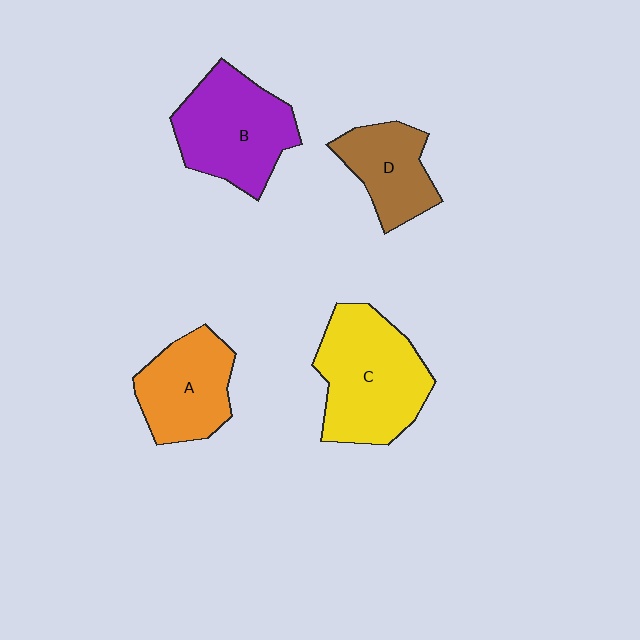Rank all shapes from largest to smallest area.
From largest to smallest: C (yellow), B (purple), A (orange), D (brown).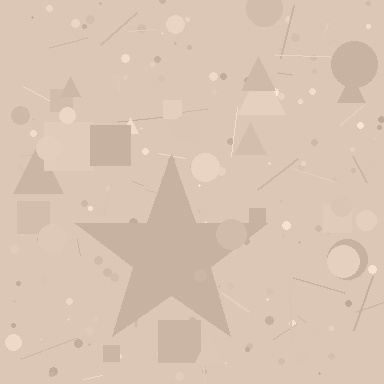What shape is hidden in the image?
A star is hidden in the image.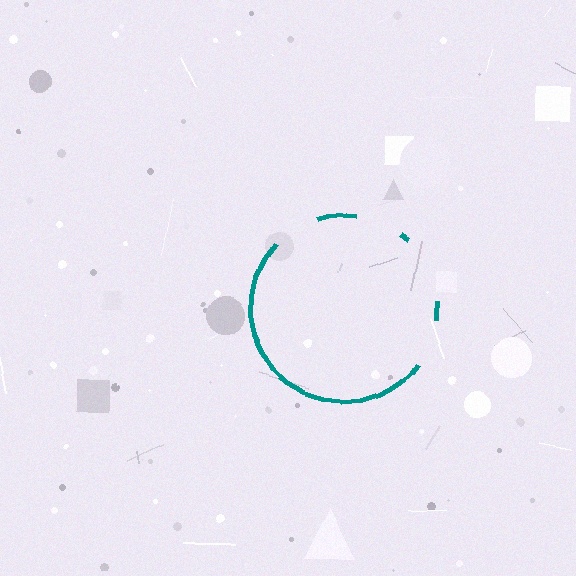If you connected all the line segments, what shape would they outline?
They would outline a circle.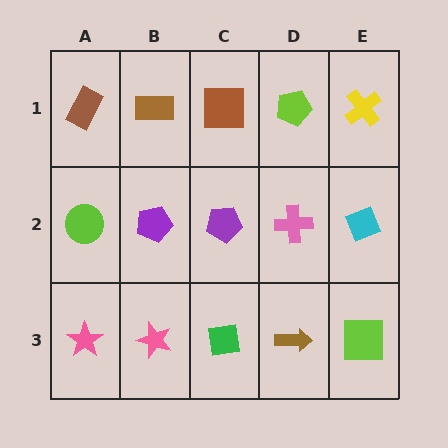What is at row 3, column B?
A pink star.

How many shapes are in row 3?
5 shapes.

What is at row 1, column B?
A brown rectangle.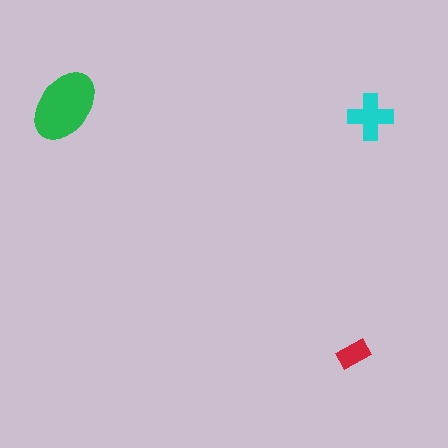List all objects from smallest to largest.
The red rectangle, the cyan cross, the green ellipse.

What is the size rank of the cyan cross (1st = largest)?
2nd.